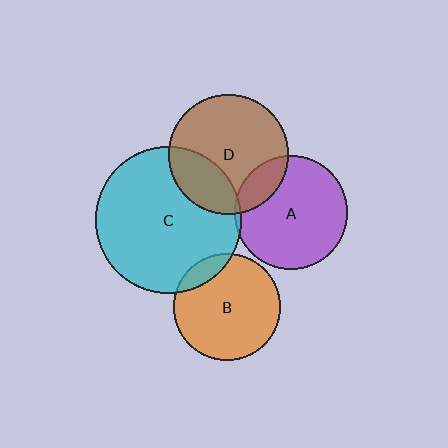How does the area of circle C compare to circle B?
Approximately 1.9 times.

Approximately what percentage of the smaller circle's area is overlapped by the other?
Approximately 15%.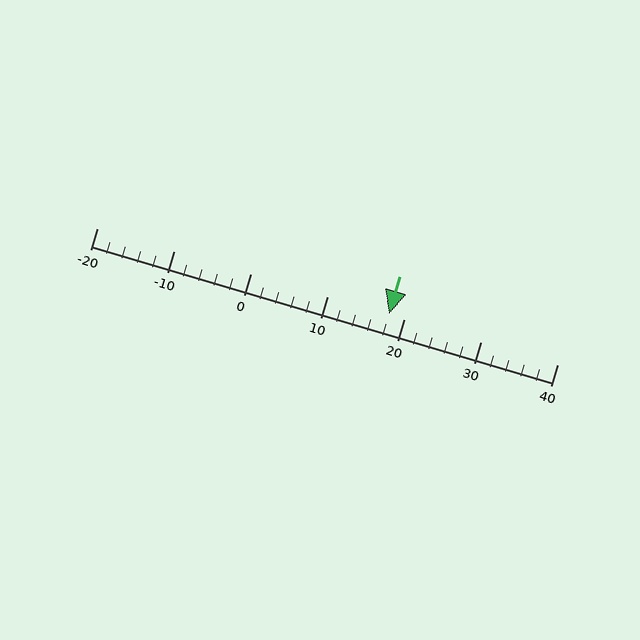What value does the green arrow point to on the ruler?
The green arrow points to approximately 18.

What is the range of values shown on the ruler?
The ruler shows values from -20 to 40.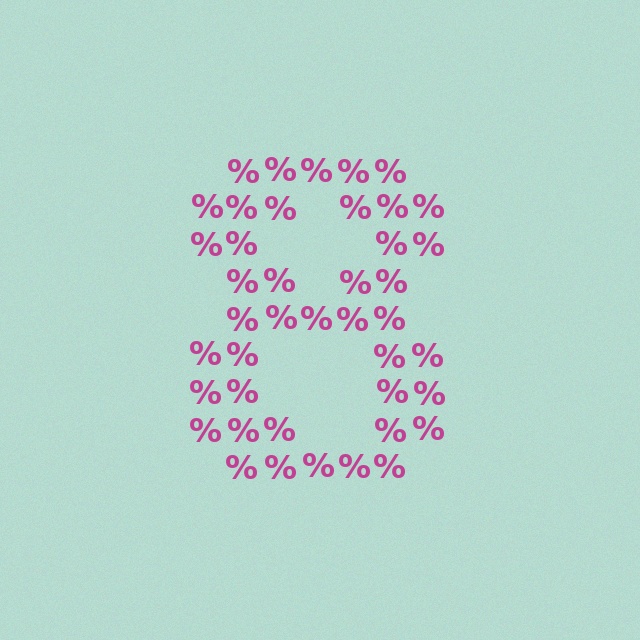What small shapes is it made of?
It is made of small percent signs.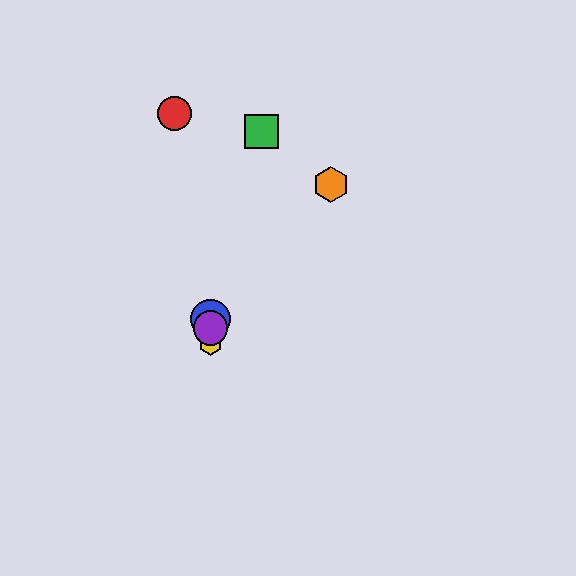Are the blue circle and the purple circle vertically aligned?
Yes, both are at x≈211.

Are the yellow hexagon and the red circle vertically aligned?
No, the yellow hexagon is at x≈211 and the red circle is at x≈174.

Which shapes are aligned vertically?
The blue circle, the yellow hexagon, the purple circle are aligned vertically.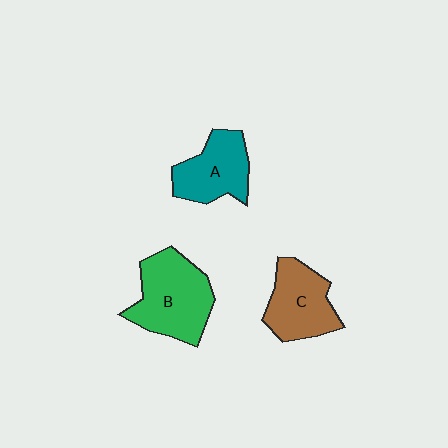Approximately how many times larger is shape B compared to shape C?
Approximately 1.3 times.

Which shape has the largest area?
Shape B (green).